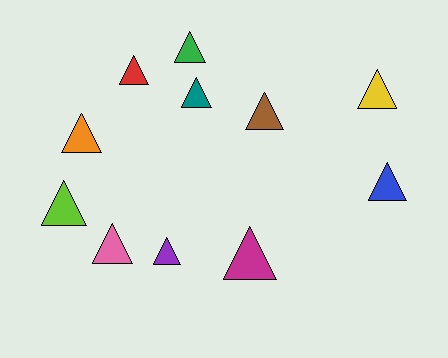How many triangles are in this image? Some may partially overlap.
There are 11 triangles.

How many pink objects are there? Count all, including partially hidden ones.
There is 1 pink object.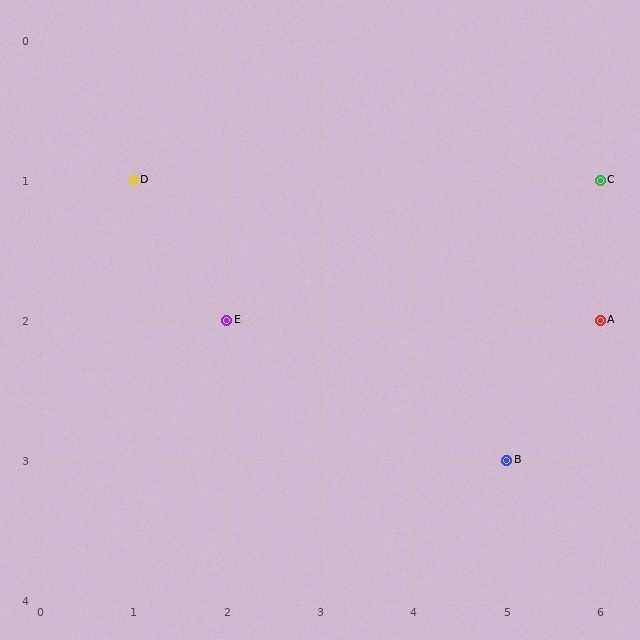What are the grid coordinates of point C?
Point C is at grid coordinates (6, 1).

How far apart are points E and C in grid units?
Points E and C are 4 columns and 1 row apart (about 4.1 grid units diagonally).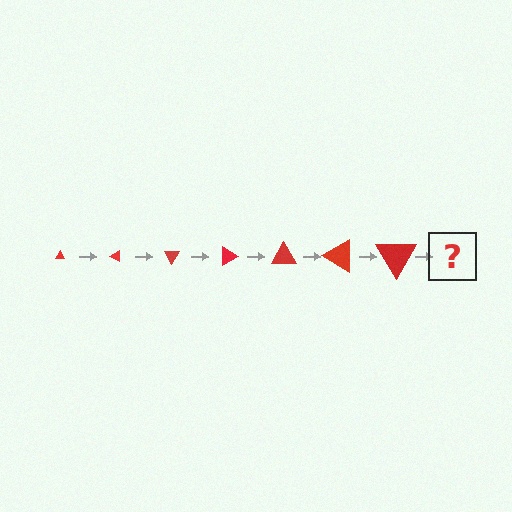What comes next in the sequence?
The next element should be a triangle, larger than the previous one and rotated 210 degrees from the start.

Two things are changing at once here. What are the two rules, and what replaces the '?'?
The two rules are that the triangle grows larger each step and it rotates 30 degrees each step. The '?' should be a triangle, larger than the previous one and rotated 210 degrees from the start.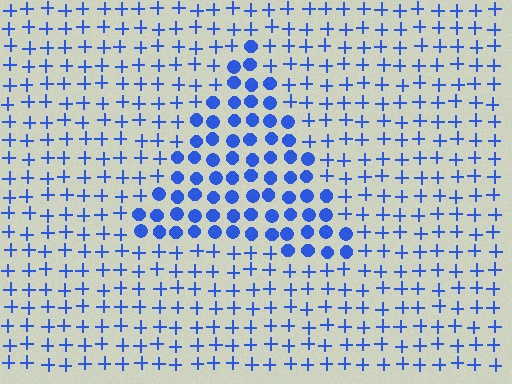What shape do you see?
I see a triangle.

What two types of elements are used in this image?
The image uses circles inside the triangle region and plus signs outside it.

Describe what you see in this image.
The image is filled with small blue elements arranged in a uniform grid. A triangle-shaped region contains circles, while the surrounding area contains plus signs. The boundary is defined purely by the change in element shape.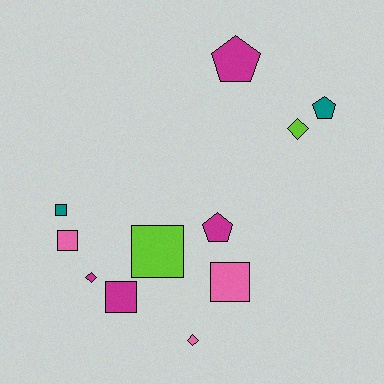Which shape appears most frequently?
Square, with 5 objects.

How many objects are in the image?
There are 11 objects.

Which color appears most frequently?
Magenta, with 4 objects.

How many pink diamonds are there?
There is 1 pink diamond.